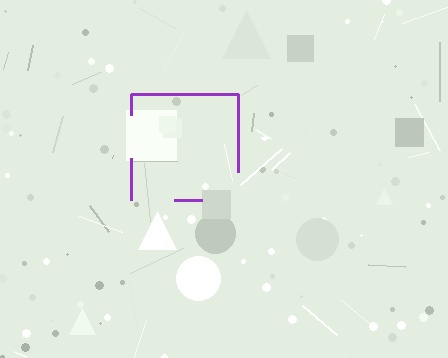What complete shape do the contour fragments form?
The contour fragments form a square.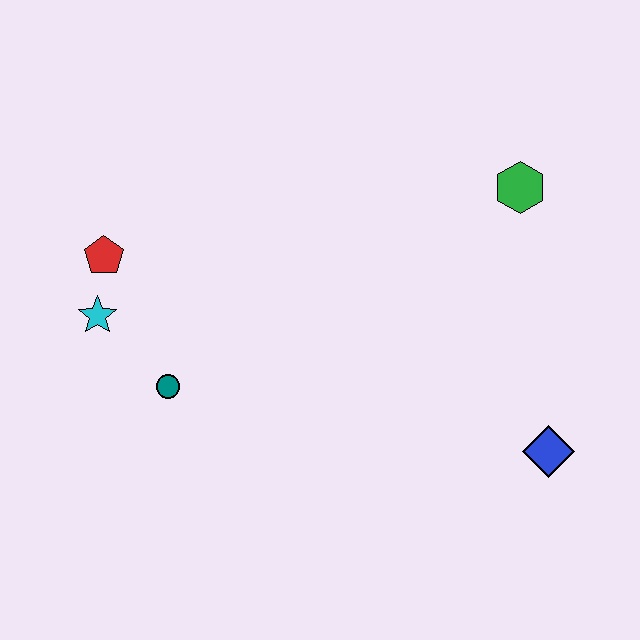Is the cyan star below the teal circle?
No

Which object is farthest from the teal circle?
The green hexagon is farthest from the teal circle.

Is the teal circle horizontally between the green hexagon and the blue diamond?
No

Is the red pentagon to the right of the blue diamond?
No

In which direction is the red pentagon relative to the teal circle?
The red pentagon is above the teal circle.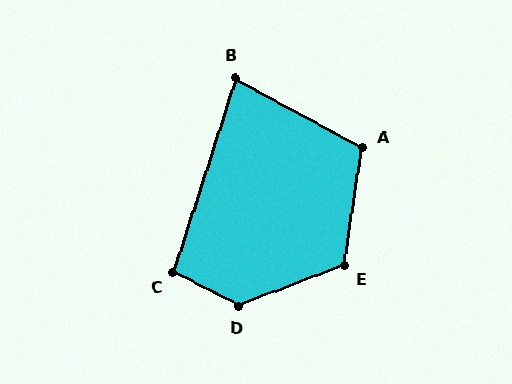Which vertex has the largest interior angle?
D, at approximately 132 degrees.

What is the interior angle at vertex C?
Approximately 99 degrees (obtuse).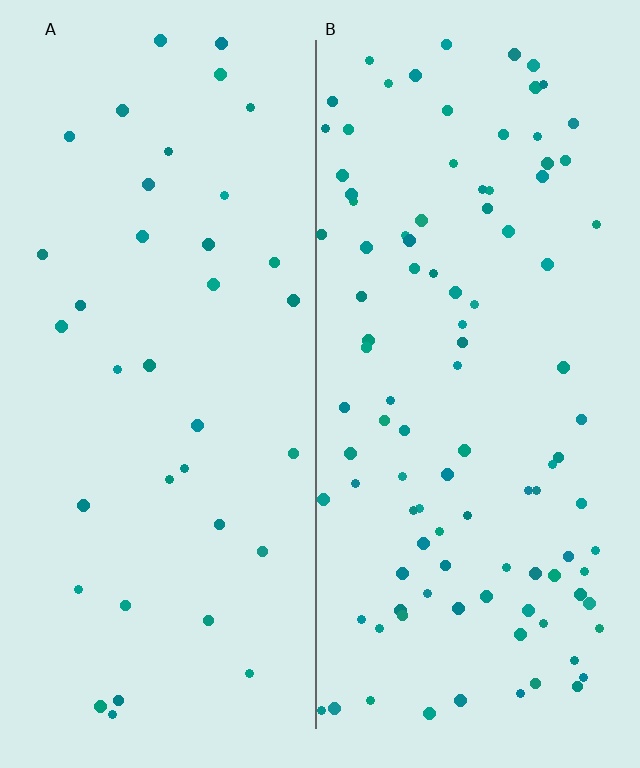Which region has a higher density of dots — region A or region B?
B (the right).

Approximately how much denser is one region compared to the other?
Approximately 2.8× — region B over region A.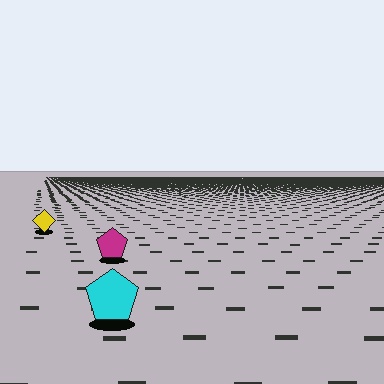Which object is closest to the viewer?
The cyan pentagon is closest. The texture marks near it are larger and more spread out.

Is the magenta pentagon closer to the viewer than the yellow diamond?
Yes. The magenta pentagon is closer — you can tell from the texture gradient: the ground texture is coarser near it.